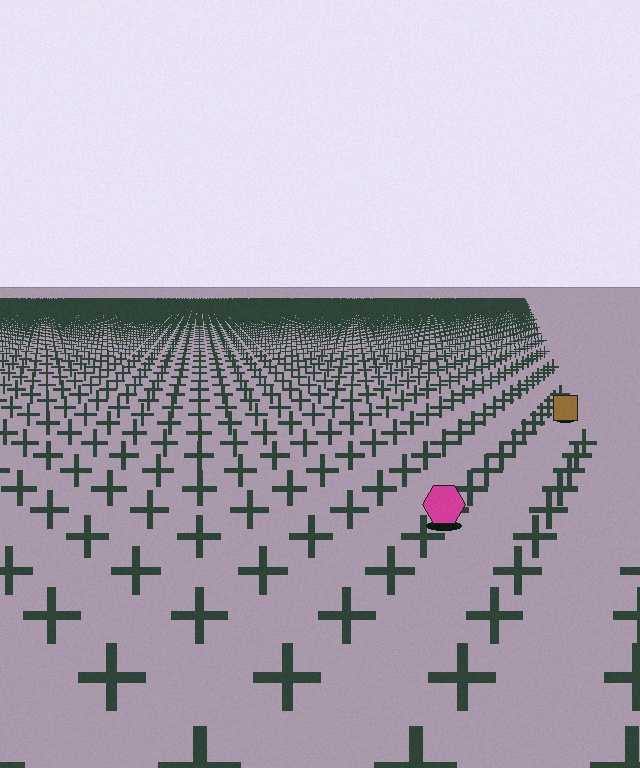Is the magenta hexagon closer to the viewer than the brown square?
Yes. The magenta hexagon is closer — you can tell from the texture gradient: the ground texture is coarser near it.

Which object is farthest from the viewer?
The brown square is farthest from the viewer. It appears smaller and the ground texture around it is denser.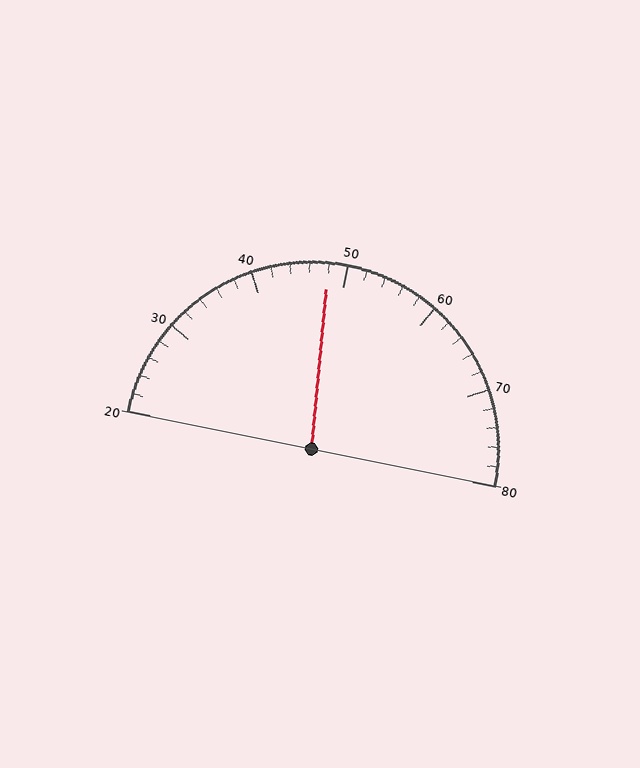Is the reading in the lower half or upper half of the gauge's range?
The reading is in the lower half of the range (20 to 80).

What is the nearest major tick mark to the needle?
The nearest major tick mark is 50.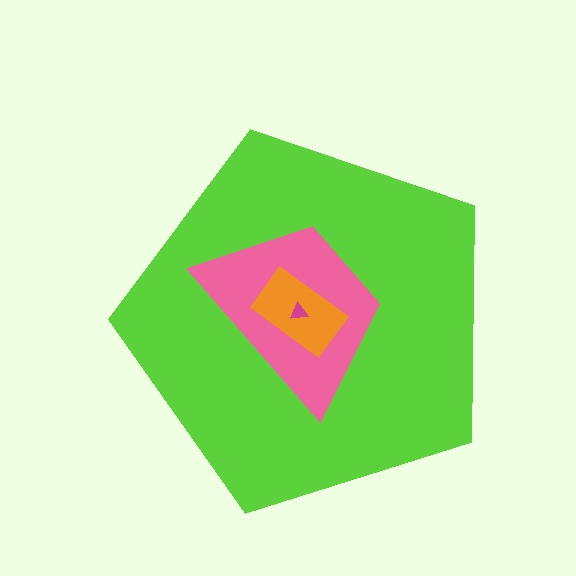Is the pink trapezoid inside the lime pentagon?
Yes.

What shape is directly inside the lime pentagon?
The pink trapezoid.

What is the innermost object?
The magenta triangle.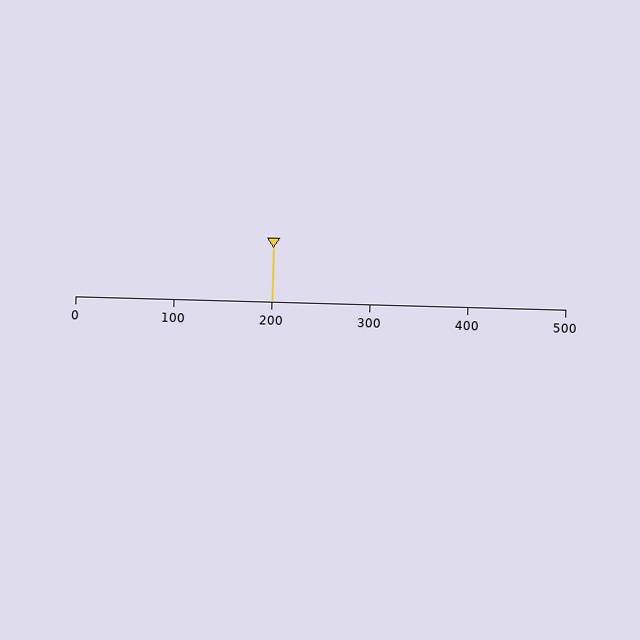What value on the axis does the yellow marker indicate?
The marker indicates approximately 200.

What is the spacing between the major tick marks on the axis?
The major ticks are spaced 100 apart.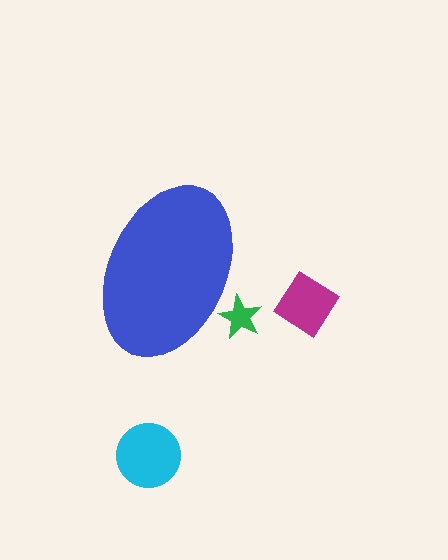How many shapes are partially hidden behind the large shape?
1 shape is partially hidden.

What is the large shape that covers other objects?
A blue ellipse.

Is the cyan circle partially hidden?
No, the cyan circle is fully visible.